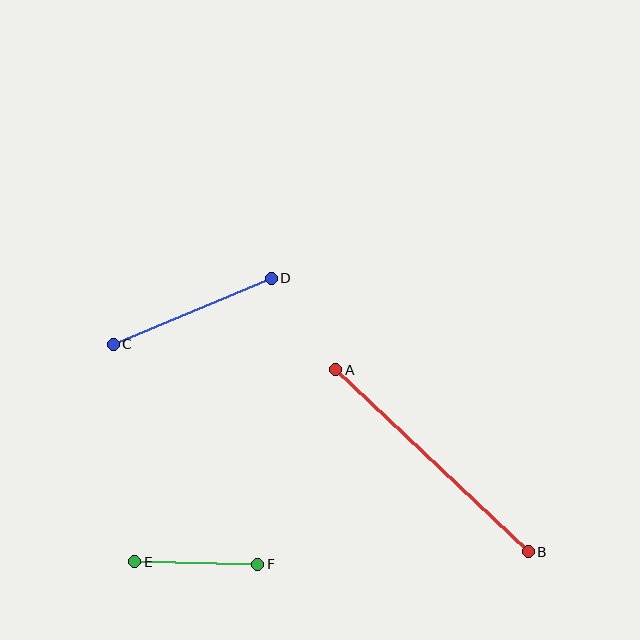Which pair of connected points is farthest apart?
Points A and B are farthest apart.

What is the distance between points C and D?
The distance is approximately 171 pixels.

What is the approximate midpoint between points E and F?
The midpoint is at approximately (196, 563) pixels.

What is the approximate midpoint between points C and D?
The midpoint is at approximately (192, 311) pixels.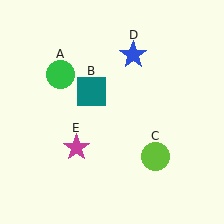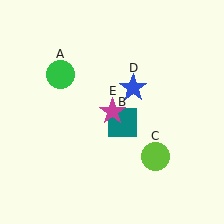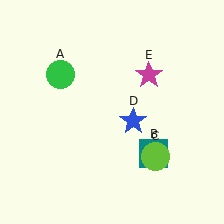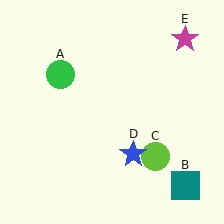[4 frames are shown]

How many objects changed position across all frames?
3 objects changed position: teal square (object B), blue star (object D), magenta star (object E).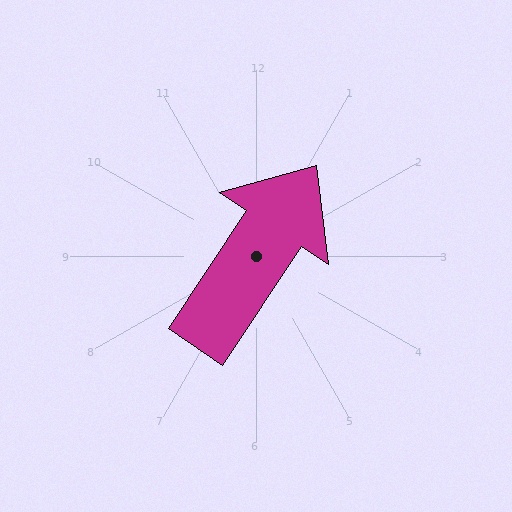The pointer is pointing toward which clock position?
Roughly 1 o'clock.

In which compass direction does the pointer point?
Northeast.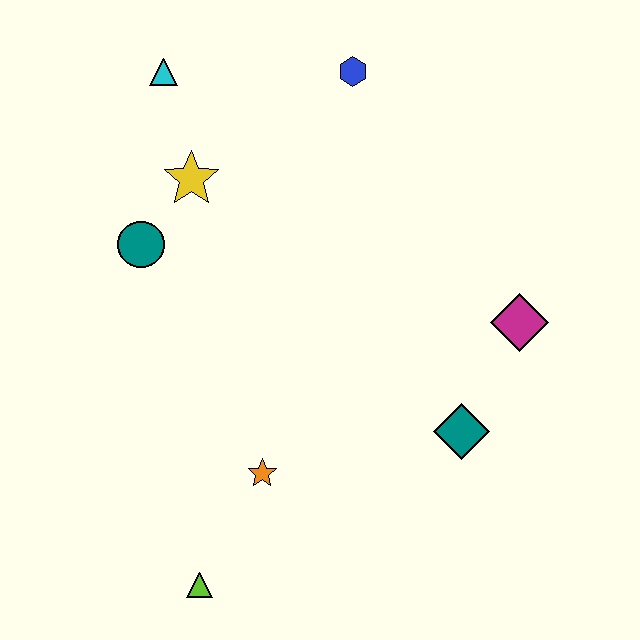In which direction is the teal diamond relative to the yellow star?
The teal diamond is to the right of the yellow star.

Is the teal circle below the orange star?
No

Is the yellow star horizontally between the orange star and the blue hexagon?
No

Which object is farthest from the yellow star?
The lime triangle is farthest from the yellow star.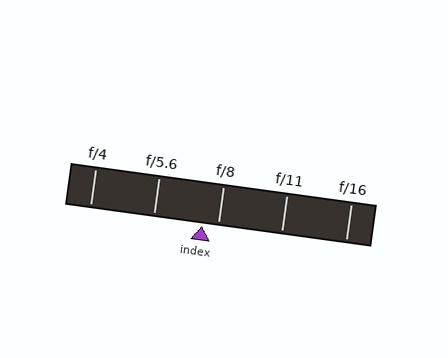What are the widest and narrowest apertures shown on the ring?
The widest aperture shown is f/4 and the narrowest is f/16.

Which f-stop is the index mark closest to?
The index mark is closest to f/8.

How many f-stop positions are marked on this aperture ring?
There are 5 f-stop positions marked.